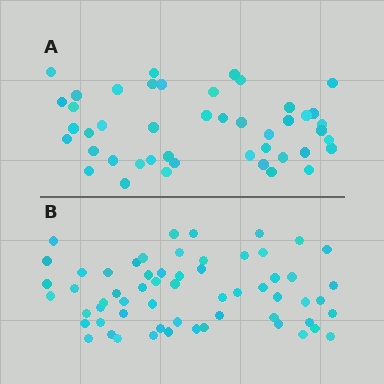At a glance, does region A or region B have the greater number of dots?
Region B (the bottom region) has more dots.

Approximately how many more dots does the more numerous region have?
Region B has approximately 15 more dots than region A.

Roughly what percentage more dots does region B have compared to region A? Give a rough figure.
About 35% more.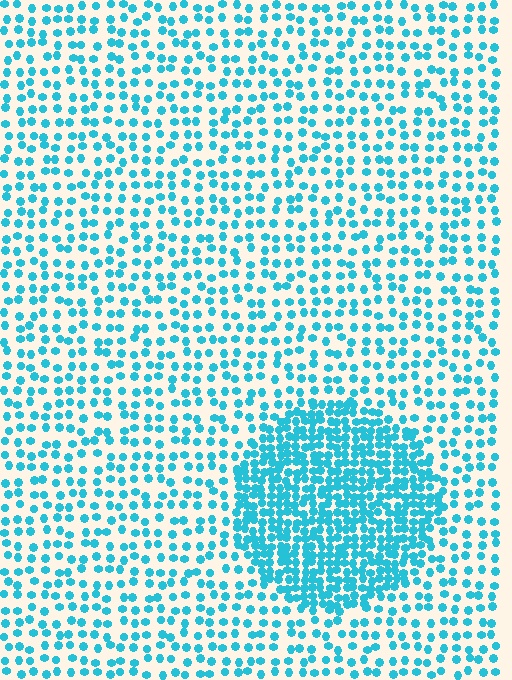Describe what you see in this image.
The image contains small cyan elements arranged at two different densities. A circle-shaped region is visible where the elements are more densely packed than the surrounding area.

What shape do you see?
I see a circle.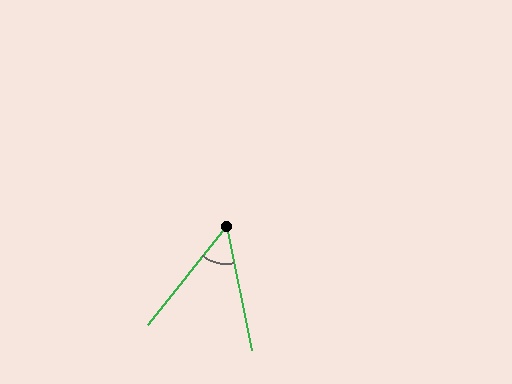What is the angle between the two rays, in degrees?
Approximately 51 degrees.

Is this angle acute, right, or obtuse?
It is acute.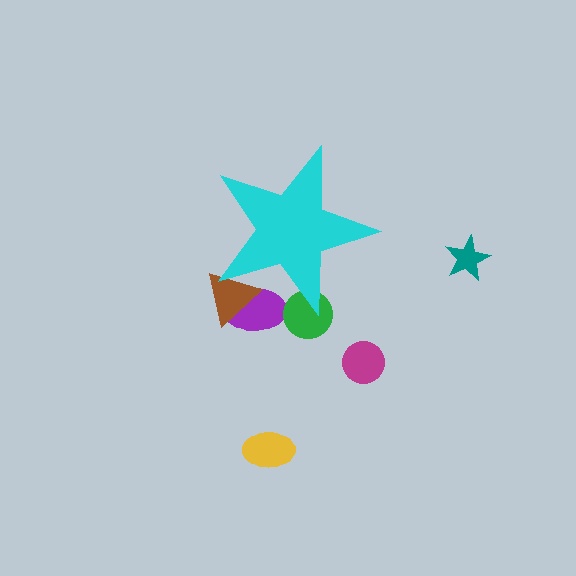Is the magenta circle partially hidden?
No, the magenta circle is fully visible.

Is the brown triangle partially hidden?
Yes, the brown triangle is partially hidden behind the cyan star.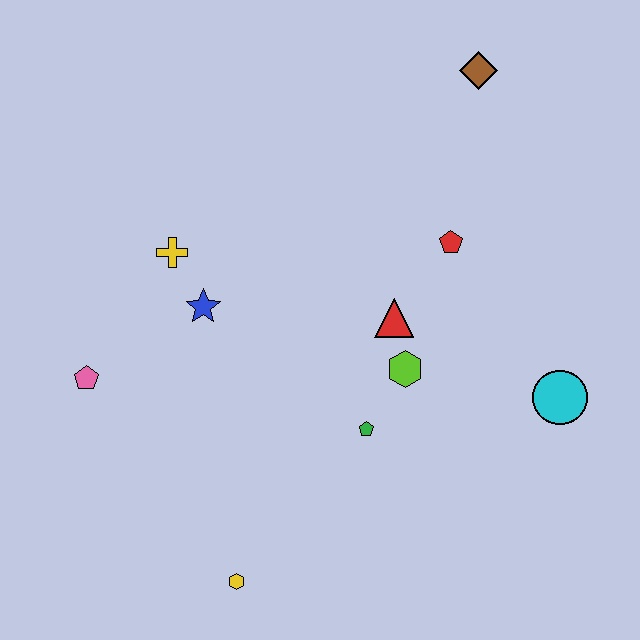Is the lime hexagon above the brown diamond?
No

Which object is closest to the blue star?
The yellow cross is closest to the blue star.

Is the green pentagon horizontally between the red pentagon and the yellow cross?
Yes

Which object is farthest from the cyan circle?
The pink pentagon is farthest from the cyan circle.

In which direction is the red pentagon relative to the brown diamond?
The red pentagon is below the brown diamond.